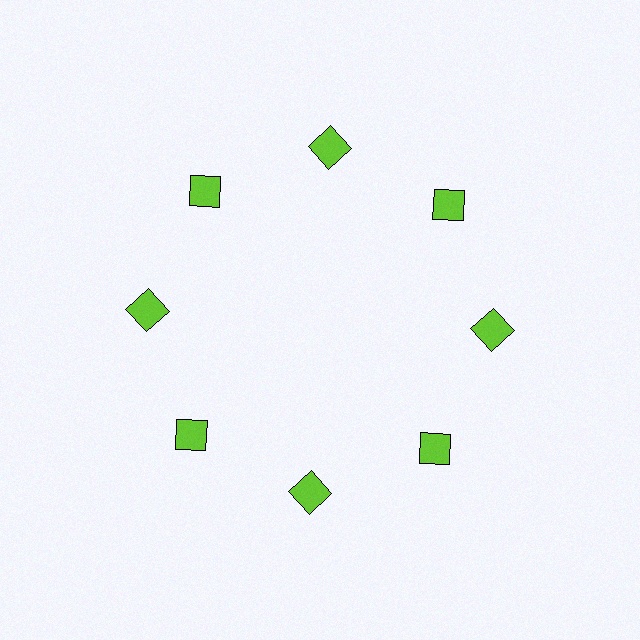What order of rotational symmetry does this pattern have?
This pattern has 8-fold rotational symmetry.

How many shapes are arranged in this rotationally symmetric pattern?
There are 8 shapes, arranged in 8 groups of 1.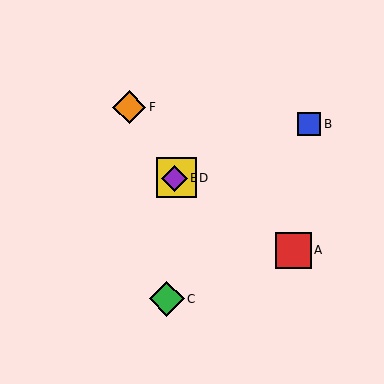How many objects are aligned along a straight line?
3 objects (B, D, E) are aligned along a straight line.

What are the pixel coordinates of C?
Object C is at (167, 299).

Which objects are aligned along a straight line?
Objects B, D, E are aligned along a straight line.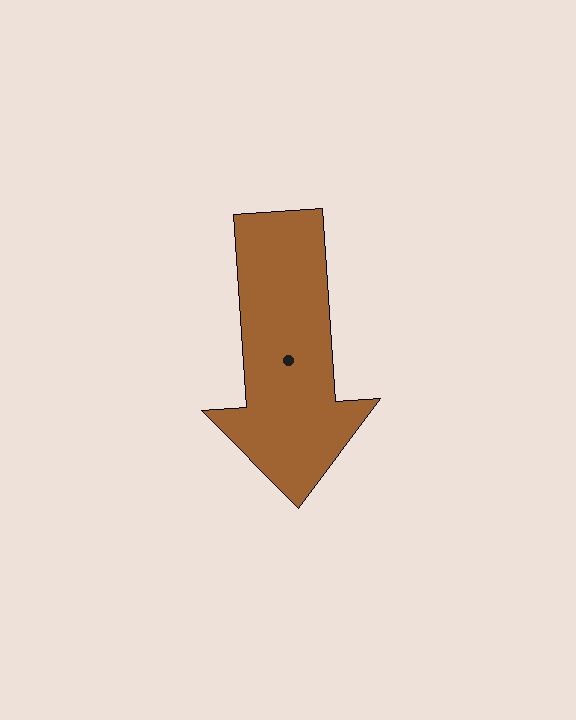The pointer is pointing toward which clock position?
Roughly 6 o'clock.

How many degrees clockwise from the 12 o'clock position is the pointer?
Approximately 176 degrees.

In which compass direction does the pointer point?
South.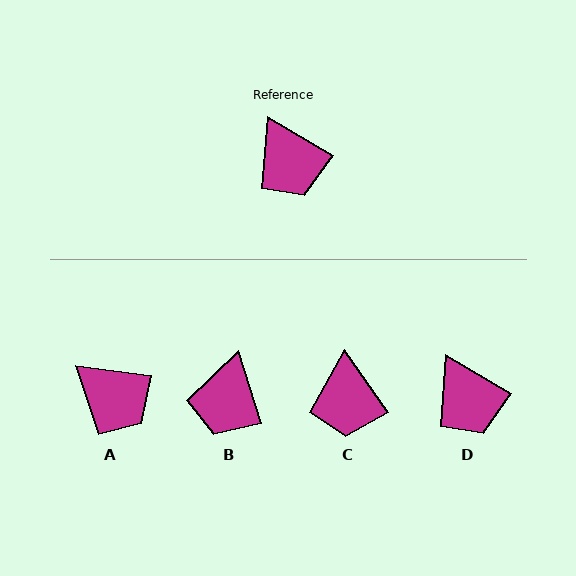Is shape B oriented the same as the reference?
No, it is off by about 42 degrees.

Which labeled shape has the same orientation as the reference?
D.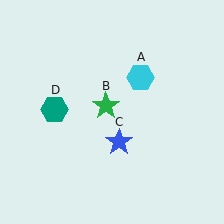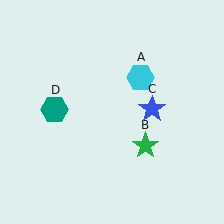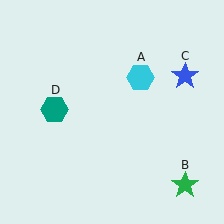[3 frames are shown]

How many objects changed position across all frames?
2 objects changed position: green star (object B), blue star (object C).